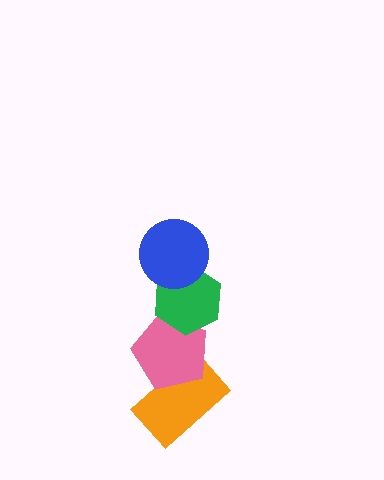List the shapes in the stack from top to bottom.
From top to bottom: the blue circle, the green hexagon, the pink pentagon, the orange rectangle.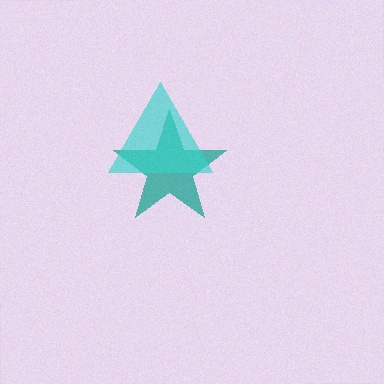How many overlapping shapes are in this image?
There are 2 overlapping shapes in the image.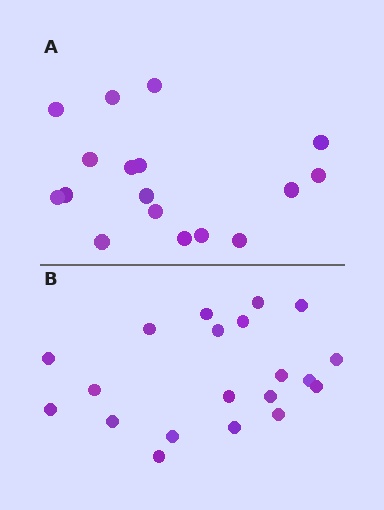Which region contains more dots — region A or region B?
Region B (the bottom region) has more dots.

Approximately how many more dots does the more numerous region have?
Region B has just a few more — roughly 2 or 3 more dots than region A.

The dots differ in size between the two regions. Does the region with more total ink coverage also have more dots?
No. Region A has more total ink coverage because its dots are larger, but region B actually contains more individual dots. Total area can be misleading — the number of items is what matters here.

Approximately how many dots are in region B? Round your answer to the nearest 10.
About 20 dots.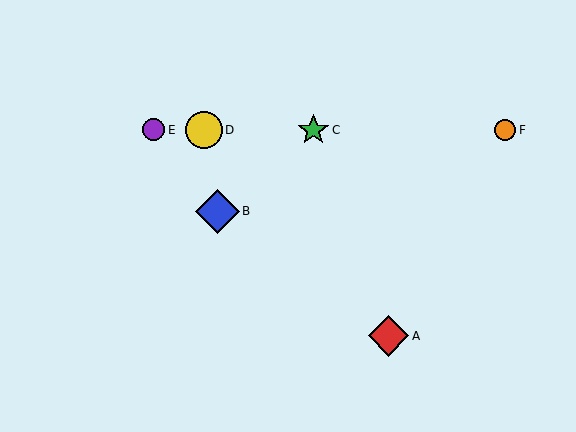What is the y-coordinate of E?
Object E is at y≈130.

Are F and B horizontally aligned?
No, F is at y≈130 and B is at y≈211.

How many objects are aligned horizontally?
4 objects (C, D, E, F) are aligned horizontally.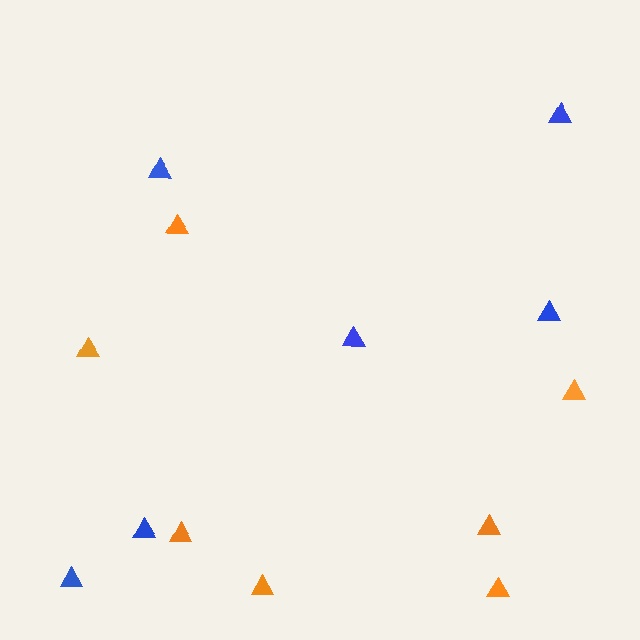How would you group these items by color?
There are 2 groups: one group of blue triangles (6) and one group of orange triangles (7).